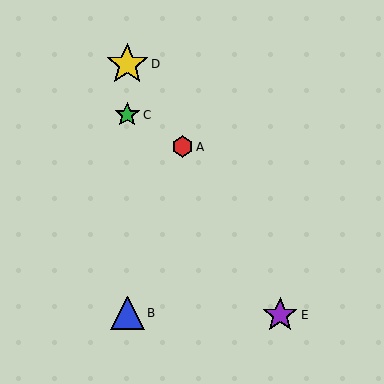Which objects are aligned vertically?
Objects B, C, D are aligned vertically.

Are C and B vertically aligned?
Yes, both are at x≈127.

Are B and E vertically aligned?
No, B is at x≈127 and E is at x≈280.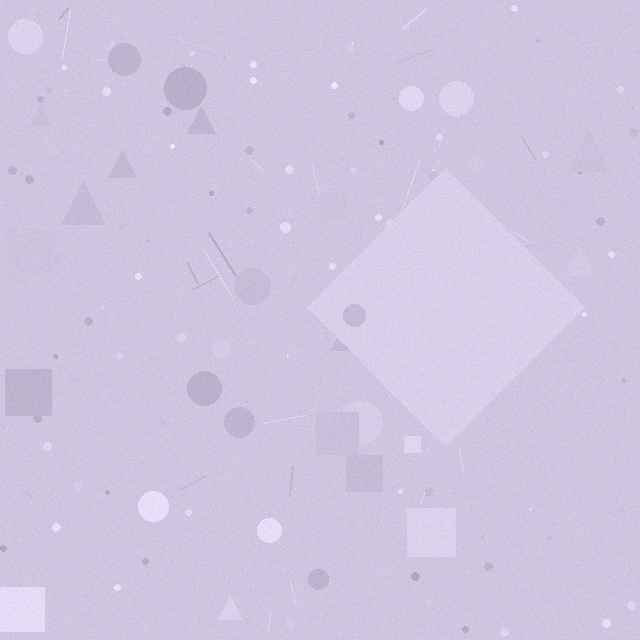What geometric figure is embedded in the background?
A diamond is embedded in the background.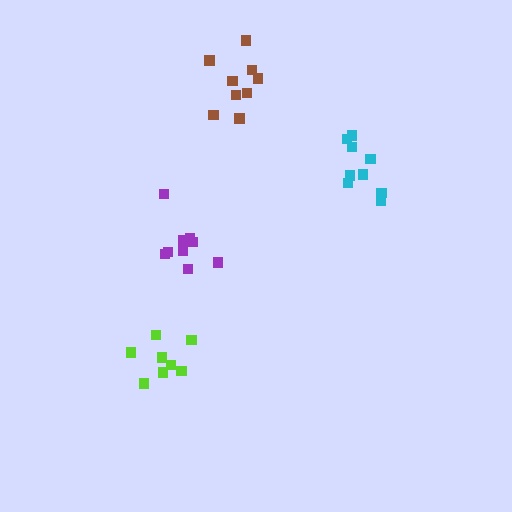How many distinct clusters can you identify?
There are 4 distinct clusters.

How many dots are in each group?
Group 1: 9 dots, Group 2: 9 dots, Group 3: 9 dots, Group 4: 9 dots (36 total).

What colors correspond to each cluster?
The clusters are colored: brown, cyan, purple, lime.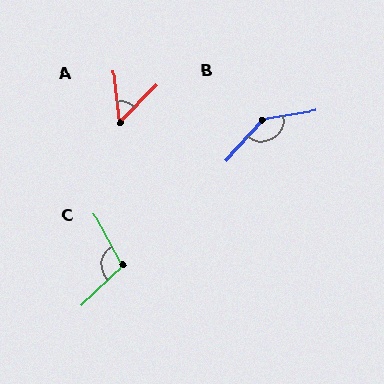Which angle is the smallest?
A, at approximately 51 degrees.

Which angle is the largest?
B, at approximately 141 degrees.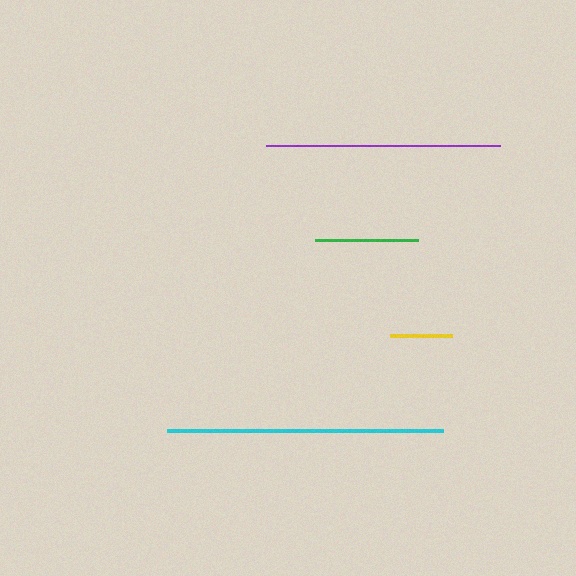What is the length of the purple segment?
The purple segment is approximately 234 pixels long.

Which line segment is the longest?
The cyan line is the longest at approximately 276 pixels.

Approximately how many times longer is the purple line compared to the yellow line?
The purple line is approximately 3.8 times the length of the yellow line.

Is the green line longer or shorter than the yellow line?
The green line is longer than the yellow line.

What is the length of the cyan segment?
The cyan segment is approximately 276 pixels long.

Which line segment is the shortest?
The yellow line is the shortest at approximately 62 pixels.